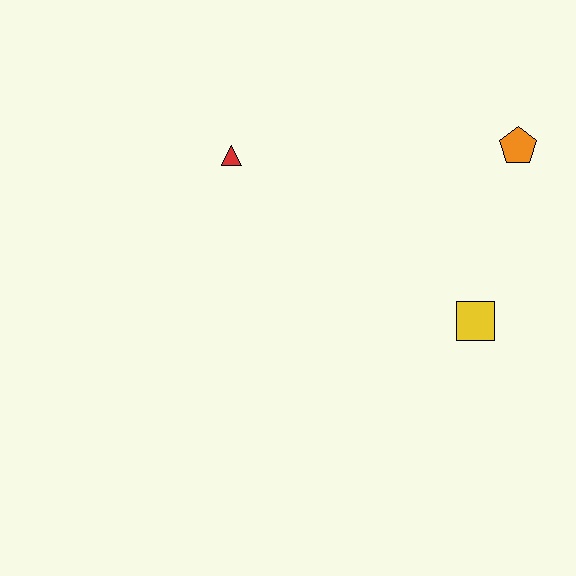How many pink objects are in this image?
There are no pink objects.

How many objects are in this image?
There are 3 objects.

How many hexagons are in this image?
There are no hexagons.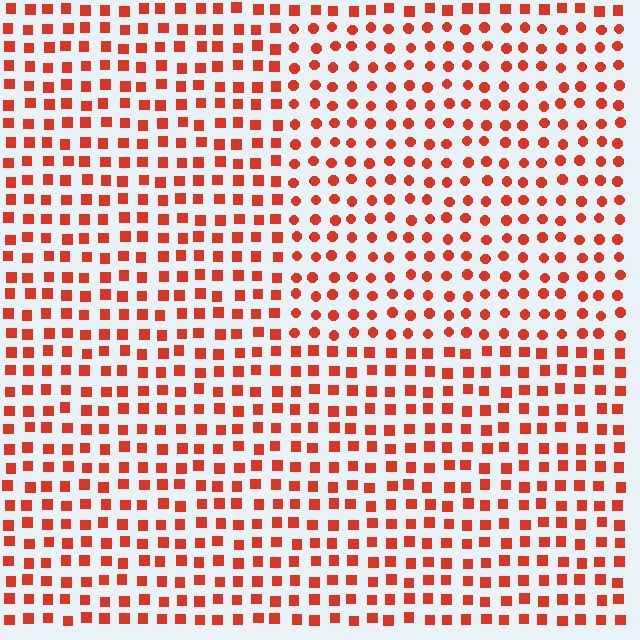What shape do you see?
I see a rectangle.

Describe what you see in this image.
The image is filled with small red elements arranged in a uniform grid. A rectangle-shaped region contains circles, while the surrounding area contains squares. The boundary is defined purely by the change in element shape.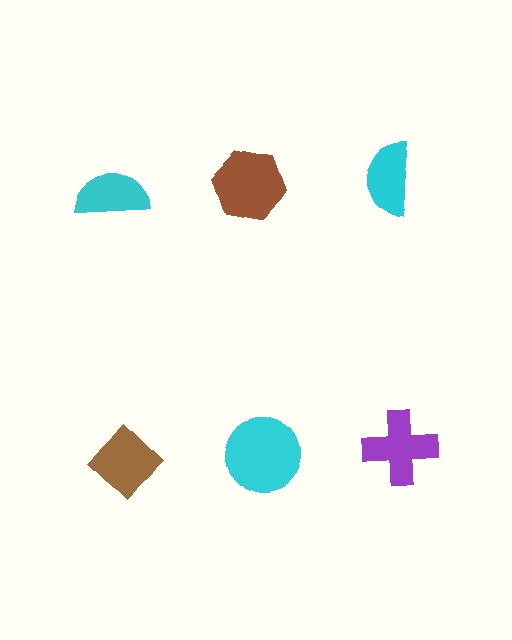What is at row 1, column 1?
A cyan semicircle.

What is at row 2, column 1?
A brown diamond.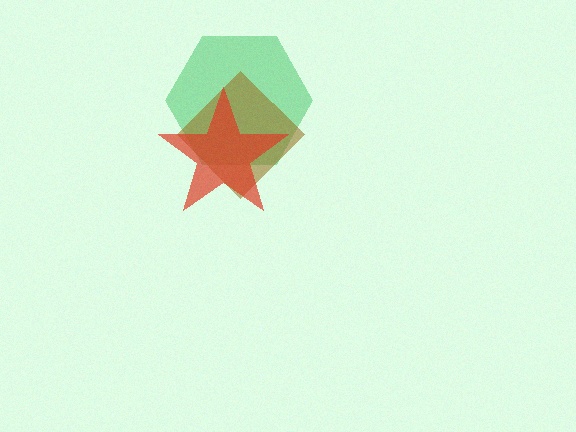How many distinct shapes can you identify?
There are 3 distinct shapes: a green hexagon, a brown diamond, a red star.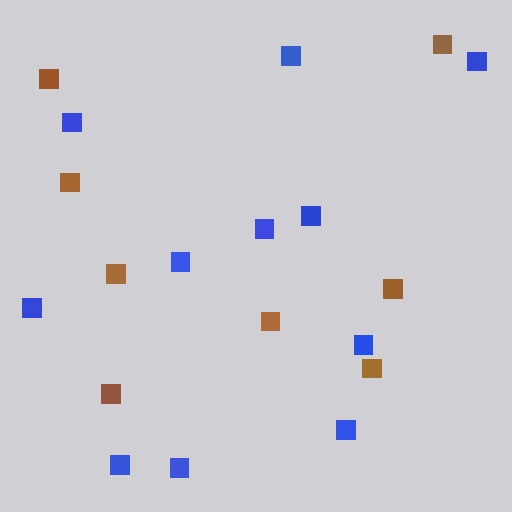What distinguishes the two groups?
There are 2 groups: one group of blue squares (11) and one group of brown squares (8).